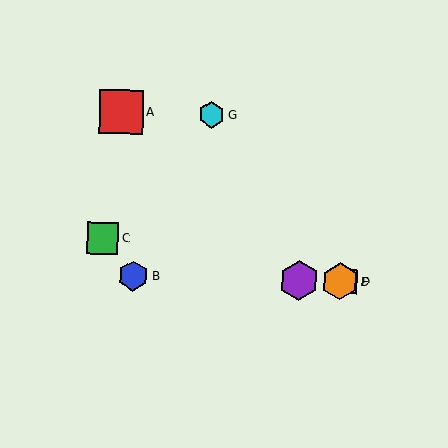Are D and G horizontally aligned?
No, D is at y≈282 and G is at y≈115.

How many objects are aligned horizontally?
4 objects (B, D, E, F) are aligned horizontally.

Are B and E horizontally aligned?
Yes, both are at y≈276.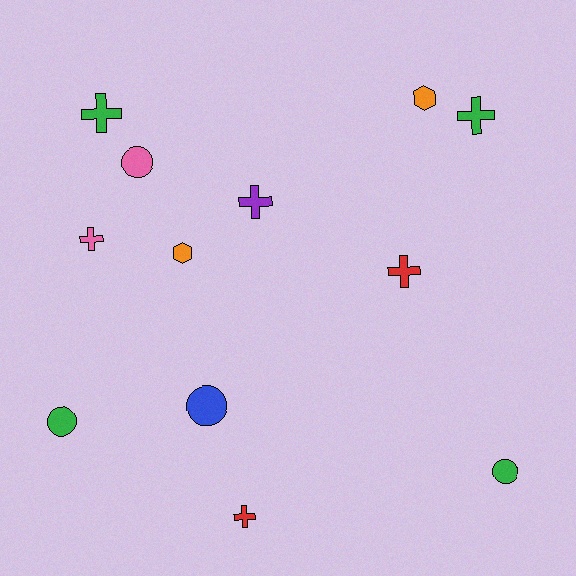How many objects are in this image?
There are 12 objects.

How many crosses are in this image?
There are 6 crosses.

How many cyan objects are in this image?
There are no cyan objects.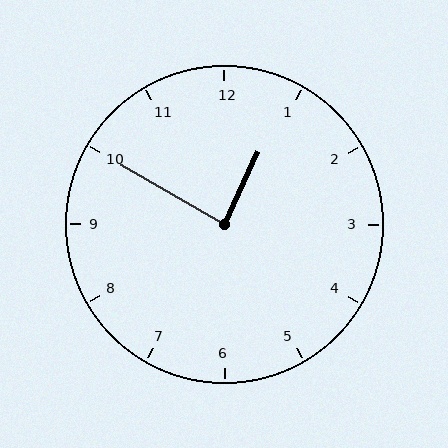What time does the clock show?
12:50.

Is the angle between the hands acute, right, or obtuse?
It is right.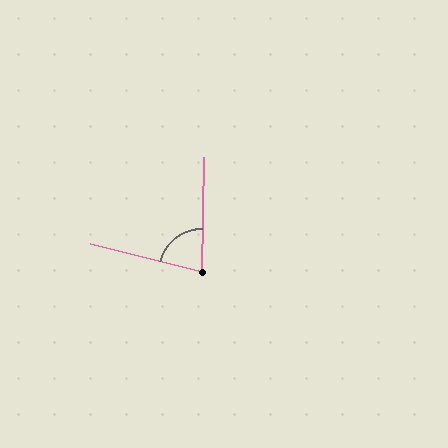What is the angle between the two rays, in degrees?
Approximately 77 degrees.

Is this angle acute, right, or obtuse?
It is acute.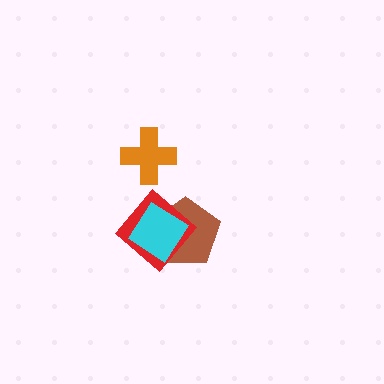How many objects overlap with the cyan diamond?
2 objects overlap with the cyan diamond.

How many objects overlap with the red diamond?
2 objects overlap with the red diamond.